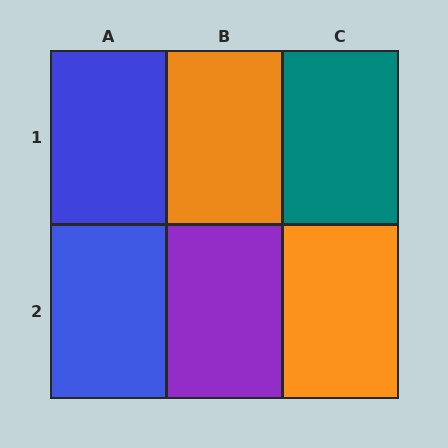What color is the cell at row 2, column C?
Orange.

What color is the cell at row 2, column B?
Purple.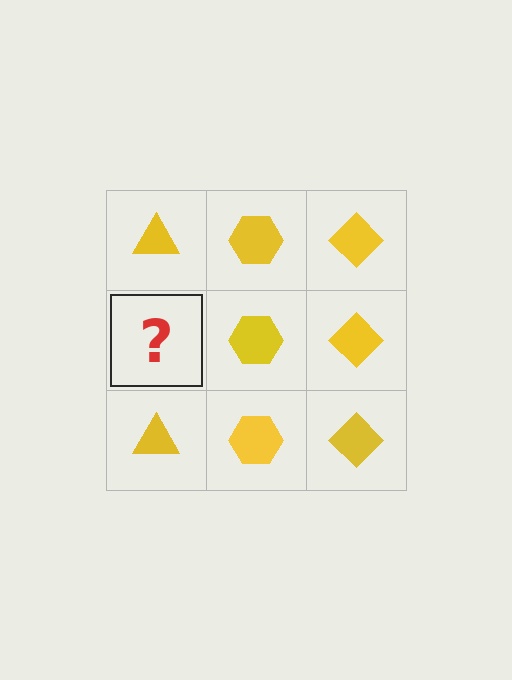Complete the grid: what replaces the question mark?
The question mark should be replaced with a yellow triangle.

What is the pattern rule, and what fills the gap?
The rule is that each column has a consistent shape. The gap should be filled with a yellow triangle.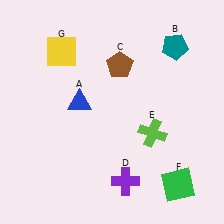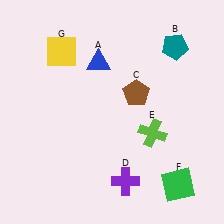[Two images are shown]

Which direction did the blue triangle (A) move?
The blue triangle (A) moved up.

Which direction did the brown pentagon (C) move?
The brown pentagon (C) moved down.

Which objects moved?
The objects that moved are: the blue triangle (A), the brown pentagon (C).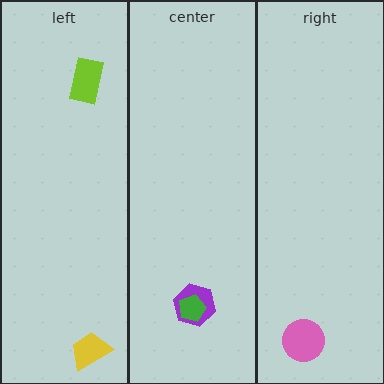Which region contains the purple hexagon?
The center region.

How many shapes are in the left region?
2.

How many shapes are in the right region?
1.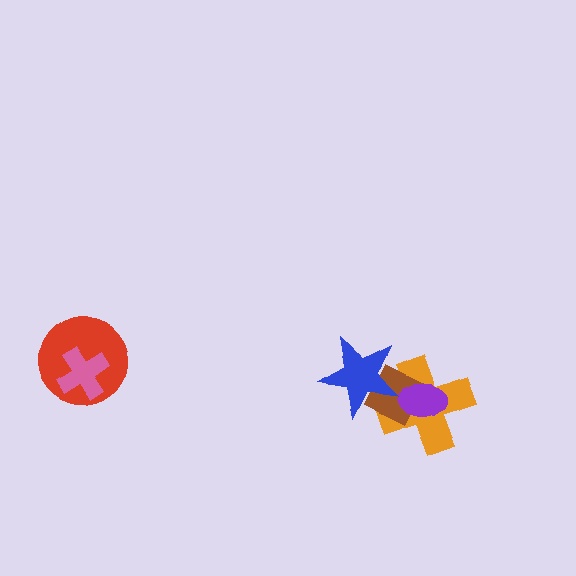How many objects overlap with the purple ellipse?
2 objects overlap with the purple ellipse.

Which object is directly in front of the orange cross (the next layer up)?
The brown diamond is directly in front of the orange cross.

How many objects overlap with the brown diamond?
3 objects overlap with the brown diamond.